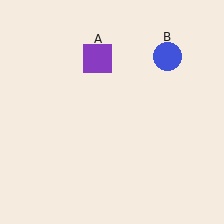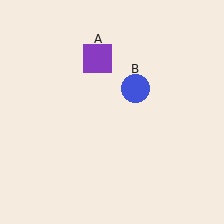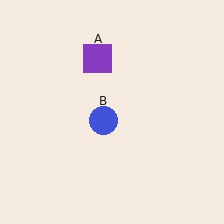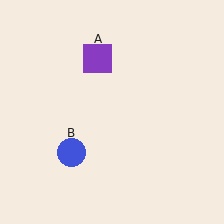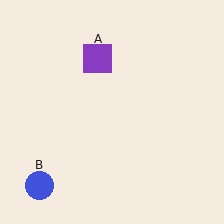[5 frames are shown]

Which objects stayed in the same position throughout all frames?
Purple square (object A) remained stationary.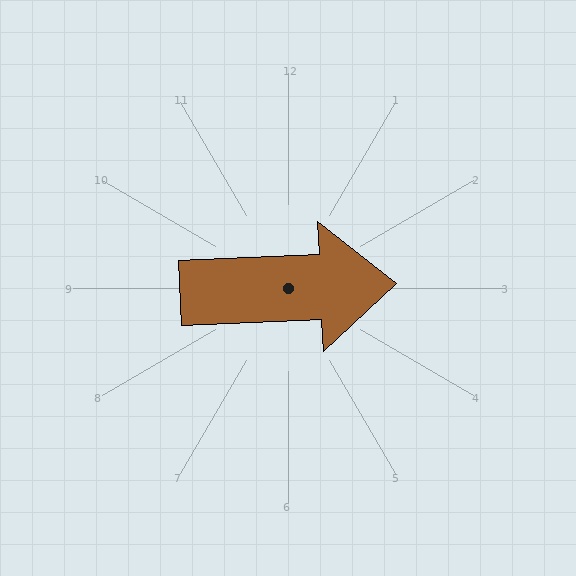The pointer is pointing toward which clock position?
Roughly 3 o'clock.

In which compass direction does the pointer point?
East.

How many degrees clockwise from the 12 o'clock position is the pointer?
Approximately 87 degrees.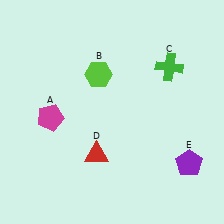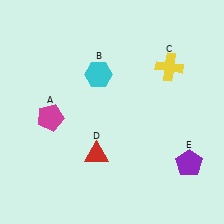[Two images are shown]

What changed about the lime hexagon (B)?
In Image 1, B is lime. In Image 2, it changed to cyan.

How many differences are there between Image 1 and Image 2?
There are 2 differences between the two images.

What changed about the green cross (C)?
In Image 1, C is green. In Image 2, it changed to yellow.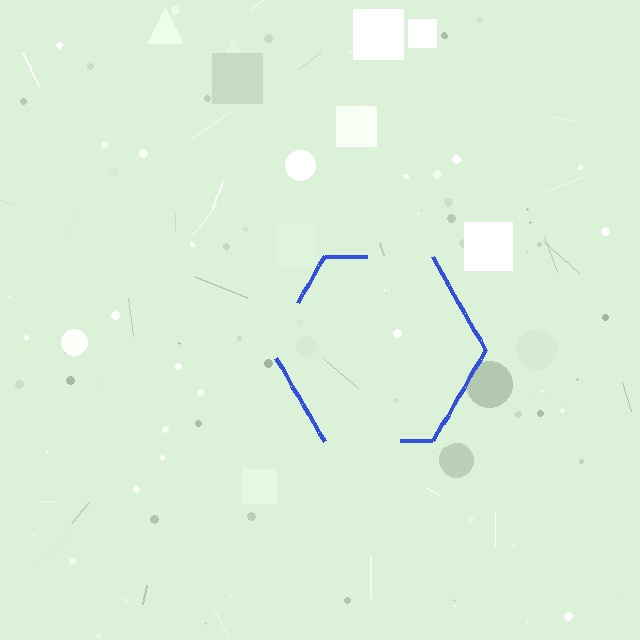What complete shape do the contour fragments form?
The contour fragments form a hexagon.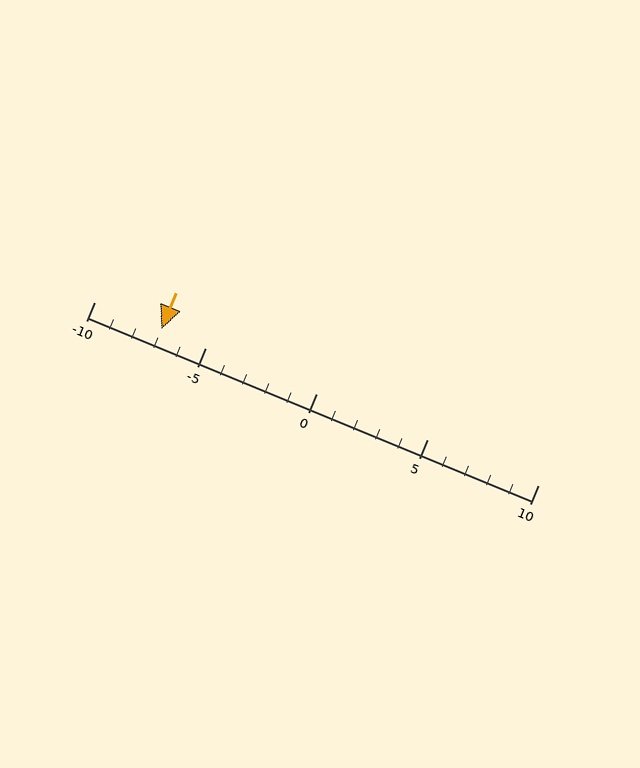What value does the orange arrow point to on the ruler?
The orange arrow points to approximately -7.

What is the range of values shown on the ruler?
The ruler shows values from -10 to 10.